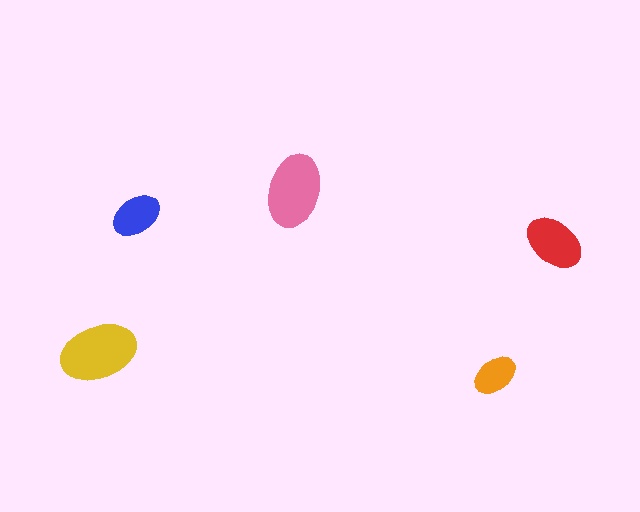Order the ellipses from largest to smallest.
the yellow one, the pink one, the red one, the blue one, the orange one.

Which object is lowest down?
The orange ellipse is bottommost.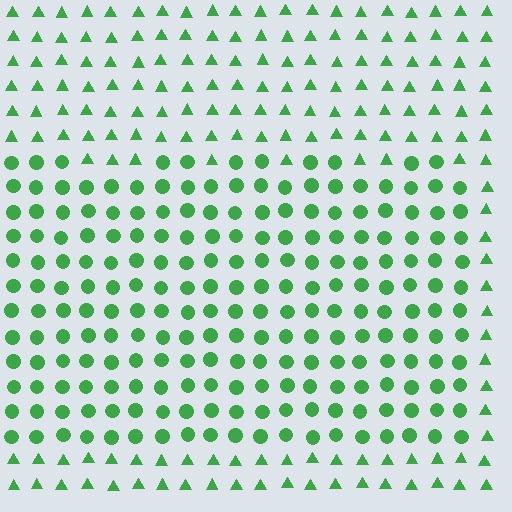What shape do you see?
I see a rectangle.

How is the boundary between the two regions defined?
The boundary is defined by a change in element shape: circles inside vs. triangles outside. All elements share the same color and spacing.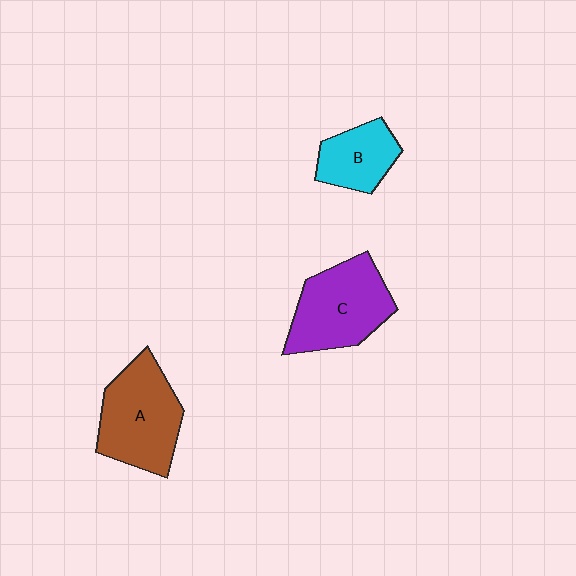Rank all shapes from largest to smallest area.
From largest to smallest: A (brown), C (purple), B (cyan).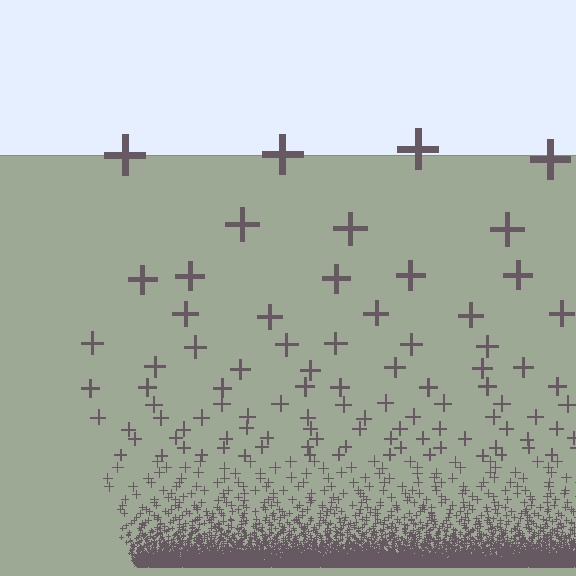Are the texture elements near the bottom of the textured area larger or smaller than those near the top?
Smaller. The gradient is inverted — elements near the bottom are smaller and denser.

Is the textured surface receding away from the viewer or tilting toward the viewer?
The surface appears to tilt toward the viewer. Texture elements get larger and sparser toward the top.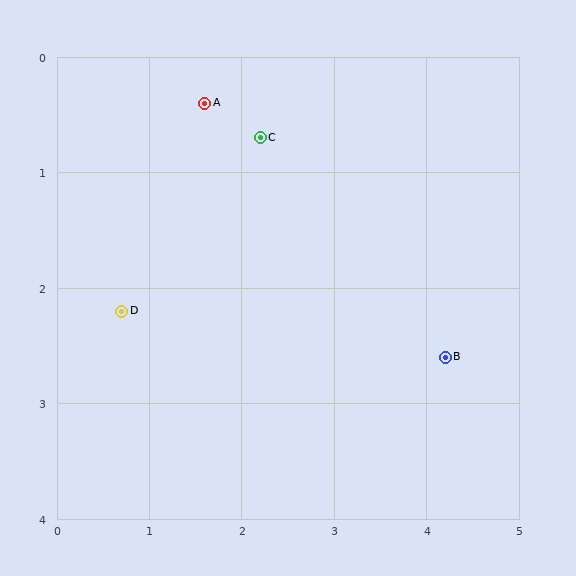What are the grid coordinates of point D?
Point D is at approximately (0.7, 2.2).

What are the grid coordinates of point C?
Point C is at approximately (2.2, 0.7).